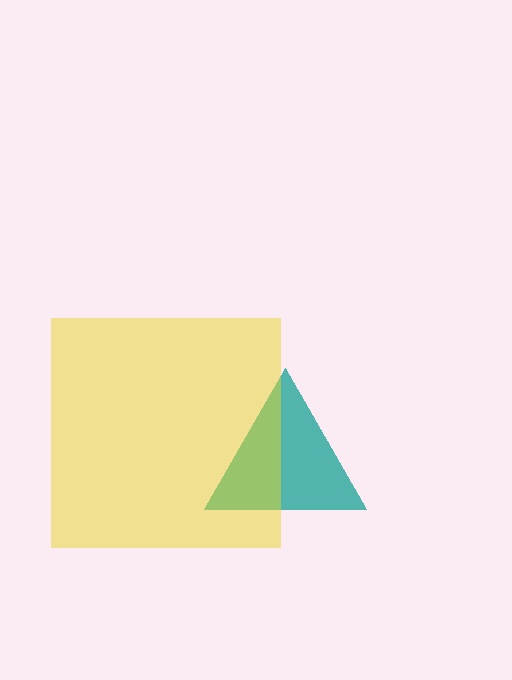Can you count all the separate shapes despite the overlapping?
Yes, there are 2 separate shapes.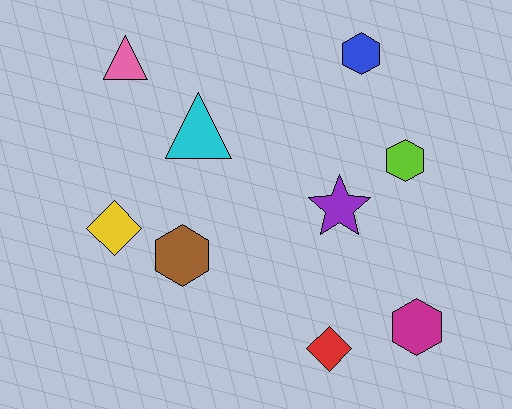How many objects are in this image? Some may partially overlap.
There are 9 objects.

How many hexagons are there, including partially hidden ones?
There are 4 hexagons.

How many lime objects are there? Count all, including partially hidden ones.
There is 1 lime object.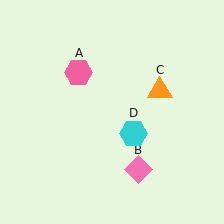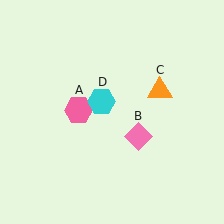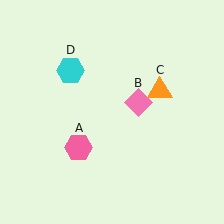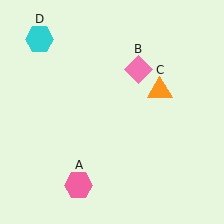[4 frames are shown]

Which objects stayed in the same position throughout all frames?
Orange triangle (object C) remained stationary.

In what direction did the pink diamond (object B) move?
The pink diamond (object B) moved up.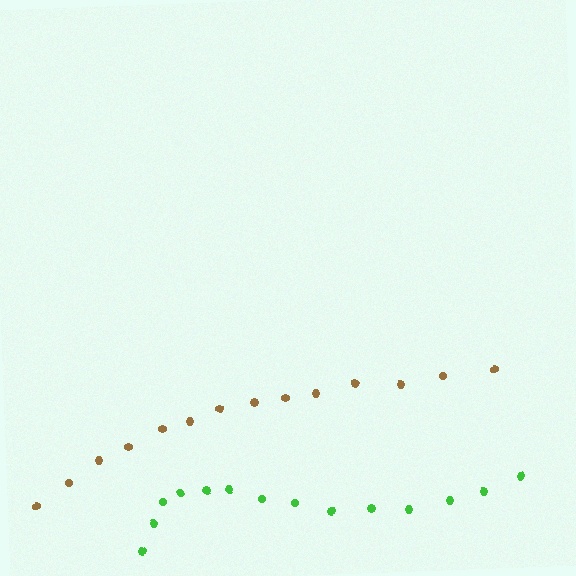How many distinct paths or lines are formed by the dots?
There are 2 distinct paths.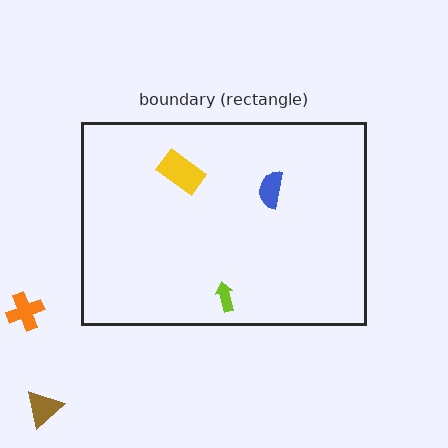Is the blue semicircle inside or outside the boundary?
Inside.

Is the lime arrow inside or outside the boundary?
Inside.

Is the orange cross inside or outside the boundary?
Outside.